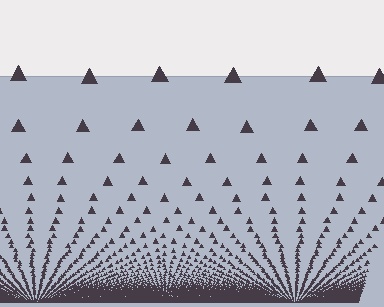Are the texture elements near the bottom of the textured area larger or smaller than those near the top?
Smaller. The gradient is inverted — elements near the bottom are smaller and denser.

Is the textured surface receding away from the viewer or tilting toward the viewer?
The surface appears to tilt toward the viewer. Texture elements get larger and sparser toward the top.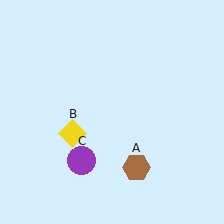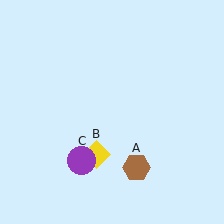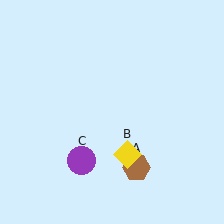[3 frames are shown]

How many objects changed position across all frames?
1 object changed position: yellow diamond (object B).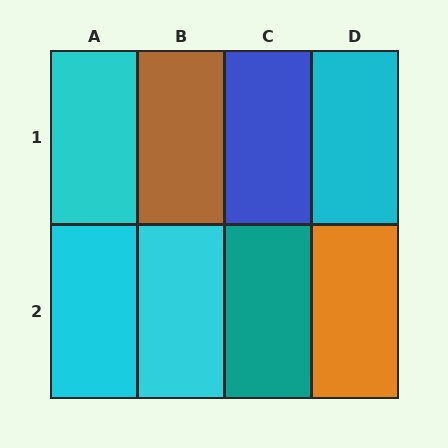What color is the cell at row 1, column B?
Brown.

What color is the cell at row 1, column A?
Cyan.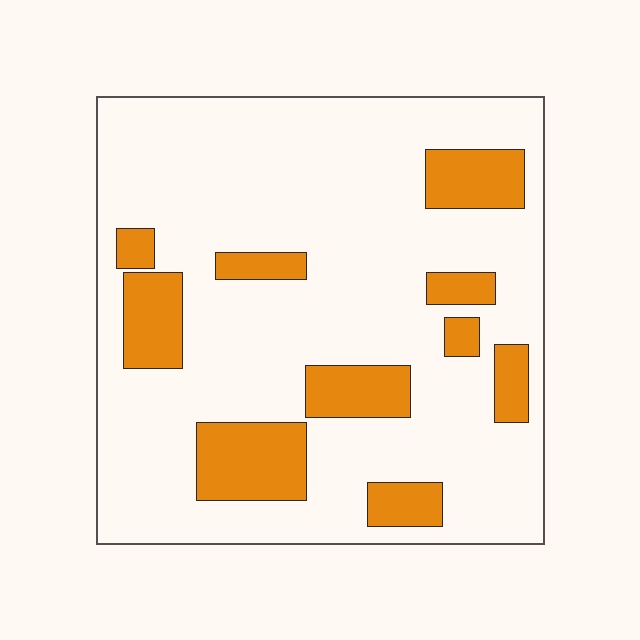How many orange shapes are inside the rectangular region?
10.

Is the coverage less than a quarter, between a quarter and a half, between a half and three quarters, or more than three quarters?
Less than a quarter.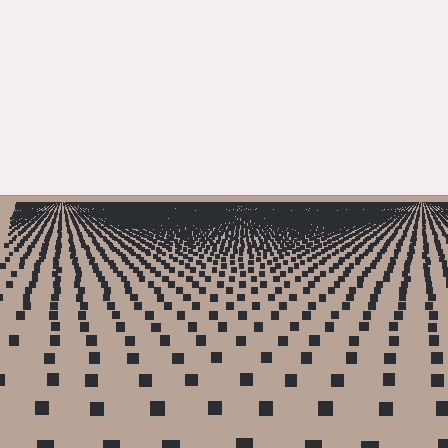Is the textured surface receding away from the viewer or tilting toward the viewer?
The surface is receding away from the viewer. Texture elements get smaller and denser toward the top.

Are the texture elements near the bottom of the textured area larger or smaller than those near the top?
Larger. Near the bottom, elements are closer to the viewer and appear at a bigger on-screen size.